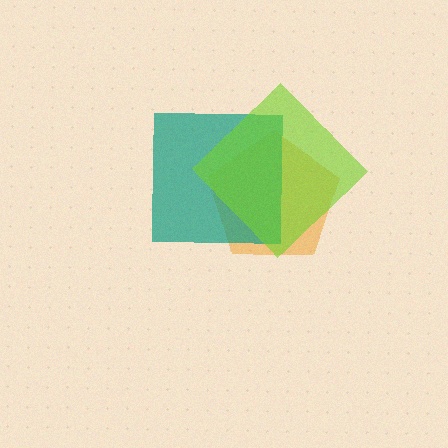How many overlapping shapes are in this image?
There are 3 overlapping shapes in the image.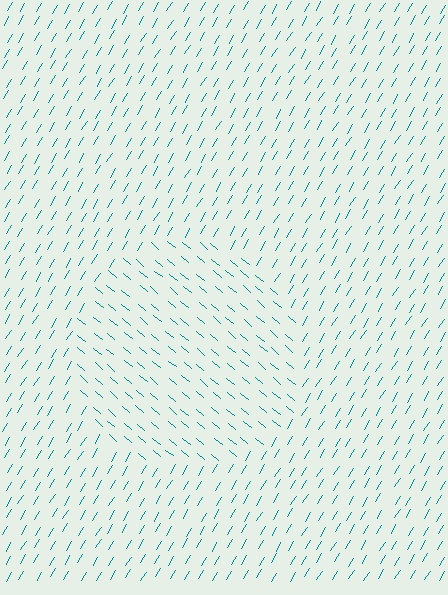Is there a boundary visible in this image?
Yes, there is a texture boundary formed by a change in line orientation.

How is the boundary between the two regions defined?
The boundary is defined purely by a change in line orientation (approximately 81 degrees difference). All lines are the same color and thickness.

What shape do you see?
I see a circle.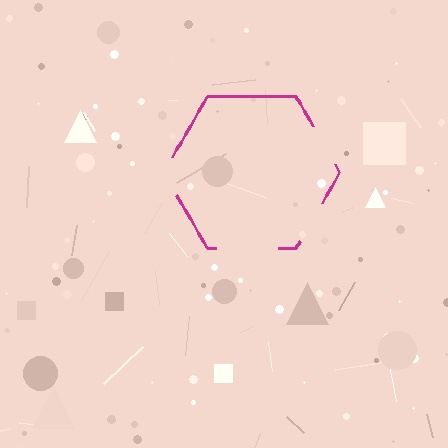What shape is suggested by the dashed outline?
The dashed outline suggests a hexagon.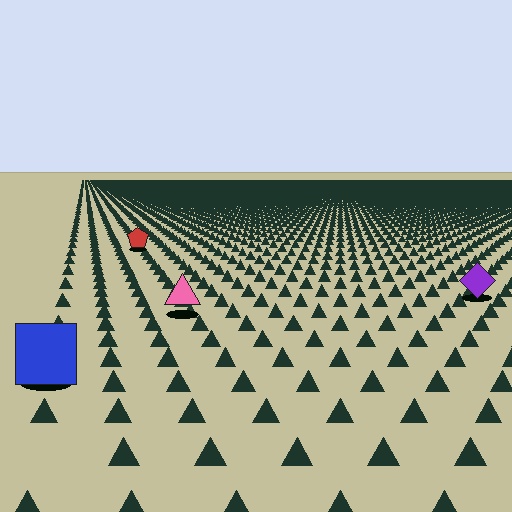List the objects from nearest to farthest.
From nearest to farthest: the blue square, the pink triangle, the purple diamond, the red pentagon.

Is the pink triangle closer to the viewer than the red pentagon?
Yes. The pink triangle is closer — you can tell from the texture gradient: the ground texture is coarser near it.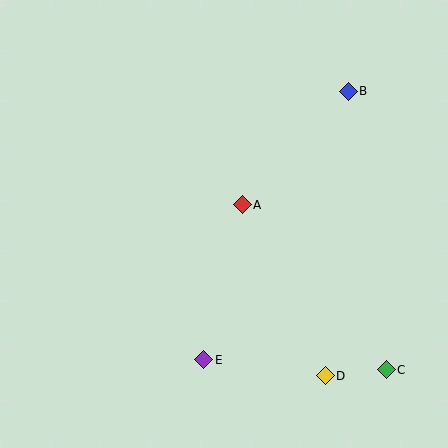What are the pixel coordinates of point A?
Point A is at (242, 205).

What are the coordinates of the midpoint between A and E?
The midpoint between A and E is at (223, 282).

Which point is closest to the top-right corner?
Point B is closest to the top-right corner.